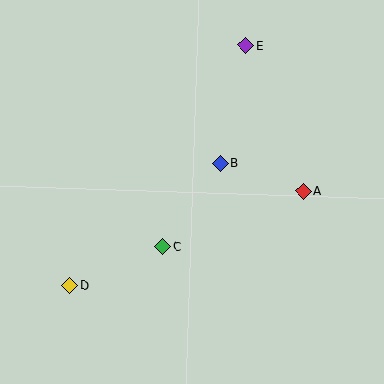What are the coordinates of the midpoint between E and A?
The midpoint between E and A is at (274, 118).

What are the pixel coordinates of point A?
Point A is at (303, 191).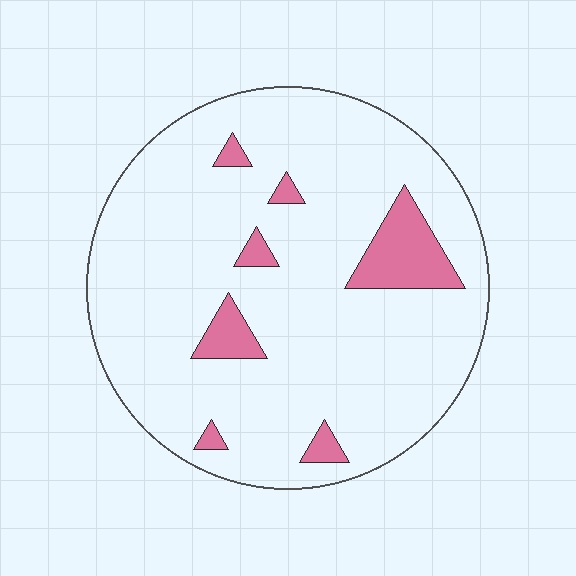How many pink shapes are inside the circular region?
7.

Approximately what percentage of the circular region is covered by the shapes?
Approximately 10%.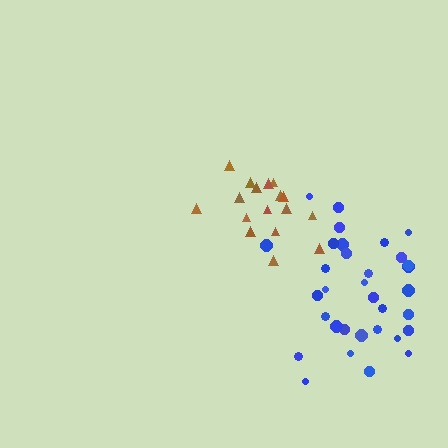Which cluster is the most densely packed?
Brown.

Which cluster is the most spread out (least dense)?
Blue.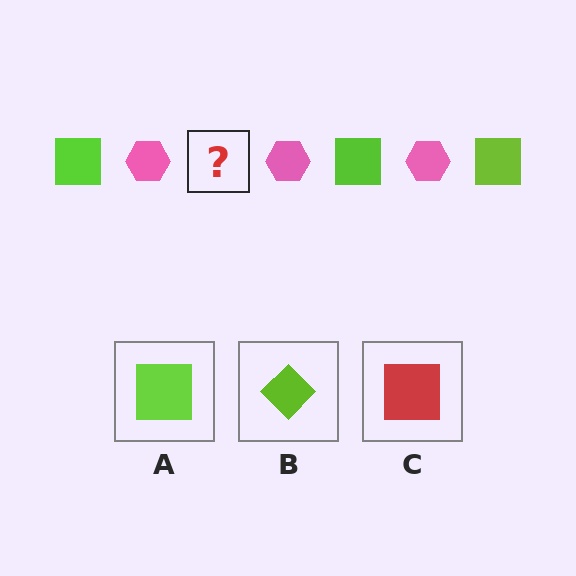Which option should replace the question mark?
Option A.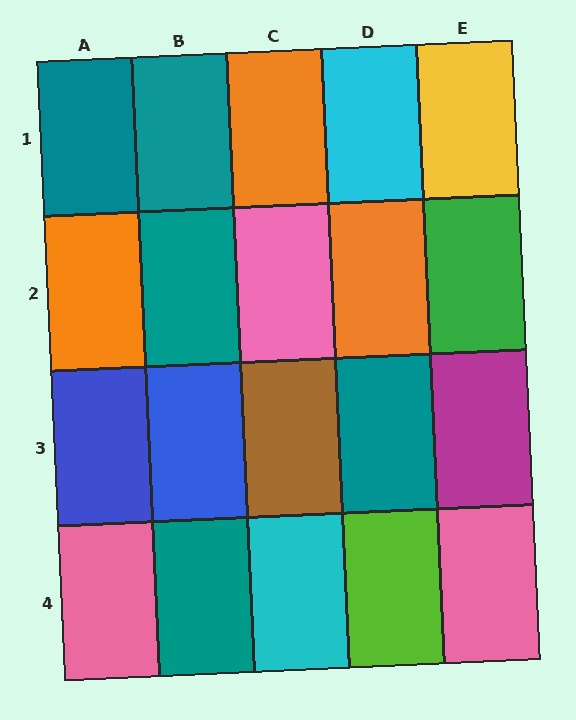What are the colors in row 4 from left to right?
Pink, teal, cyan, lime, pink.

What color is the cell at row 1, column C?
Orange.